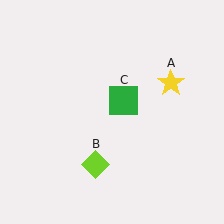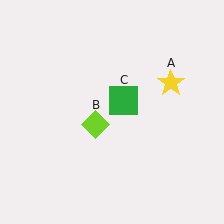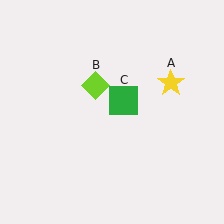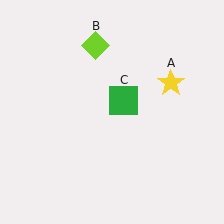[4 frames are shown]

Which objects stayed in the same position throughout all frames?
Yellow star (object A) and green square (object C) remained stationary.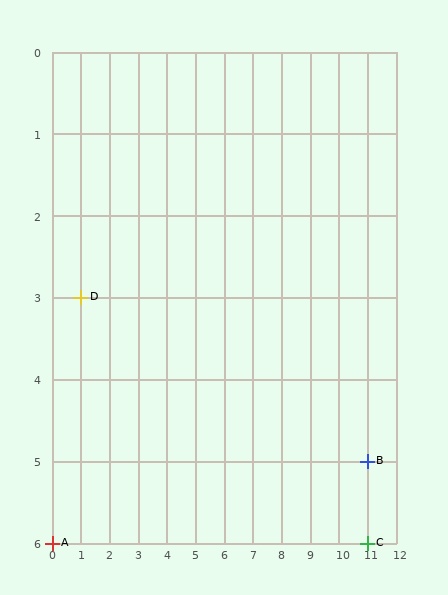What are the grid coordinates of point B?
Point B is at grid coordinates (11, 5).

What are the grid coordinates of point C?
Point C is at grid coordinates (11, 6).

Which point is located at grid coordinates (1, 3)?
Point D is at (1, 3).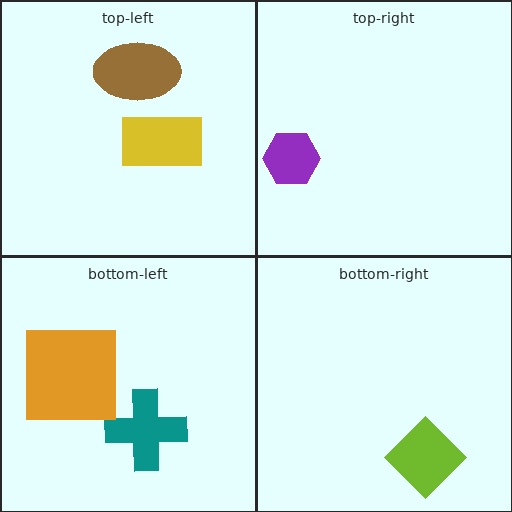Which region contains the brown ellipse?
The top-left region.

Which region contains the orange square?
The bottom-left region.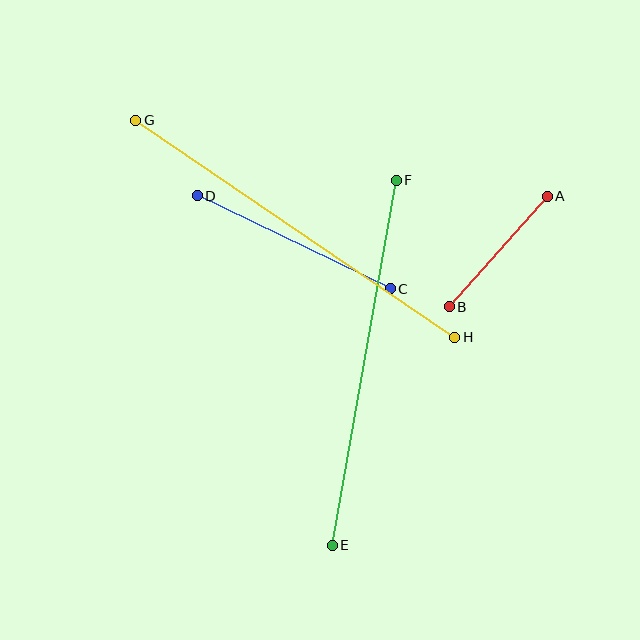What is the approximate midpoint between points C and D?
The midpoint is at approximately (294, 242) pixels.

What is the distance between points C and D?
The distance is approximately 214 pixels.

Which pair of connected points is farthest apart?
Points G and H are farthest apart.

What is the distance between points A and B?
The distance is approximately 147 pixels.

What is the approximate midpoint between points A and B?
The midpoint is at approximately (498, 252) pixels.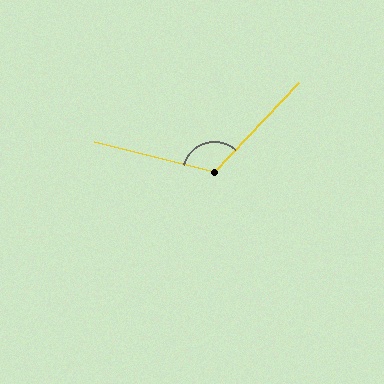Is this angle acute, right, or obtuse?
It is obtuse.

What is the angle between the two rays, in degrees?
Approximately 119 degrees.